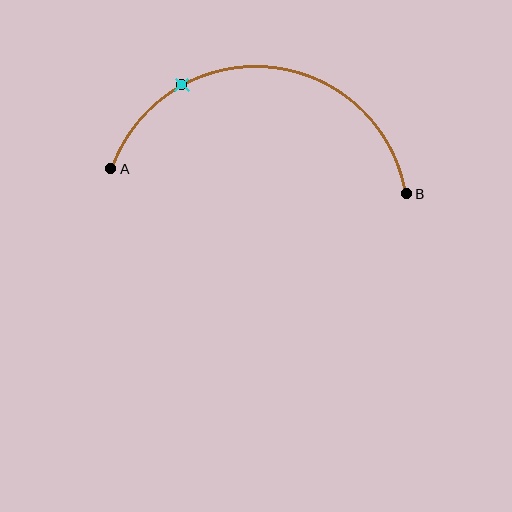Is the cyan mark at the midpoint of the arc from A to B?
No. The cyan mark lies on the arc but is closer to endpoint A. The arc midpoint would be at the point on the curve equidistant along the arc from both A and B.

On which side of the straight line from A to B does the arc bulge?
The arc bulges above the straight line connecting A and B.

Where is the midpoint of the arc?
The arc midpoint is the point on the curve farthest from the straight line joining A and B. It sits above that line.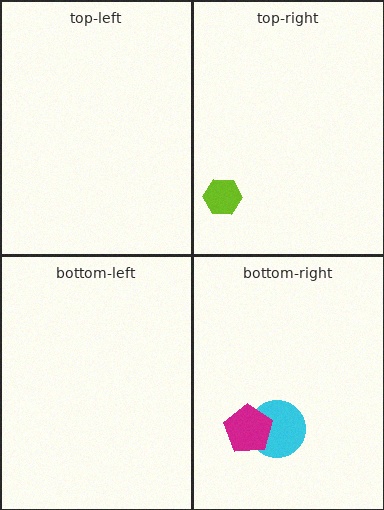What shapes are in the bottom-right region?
The cyan circle, the magenta pentagon.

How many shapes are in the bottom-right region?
2.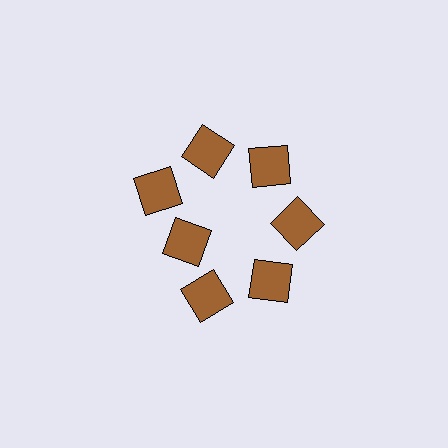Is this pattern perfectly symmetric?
No. The 7 brown squares are arranged in a ring, but one element near the 8 o'clock position is pulled inward toward the center, breaking the 7-fold rotational symmetry.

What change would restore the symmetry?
The symmetry would be restored by moving it outward, back onto the ring so that all 7 squares sit at equal angles and equal distance from the center.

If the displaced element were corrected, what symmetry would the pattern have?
It would have 7-fold rotational symmetry — the pattern would map onto itself every 51 degrees.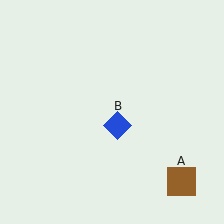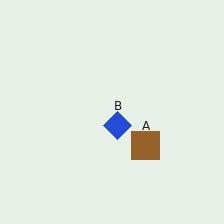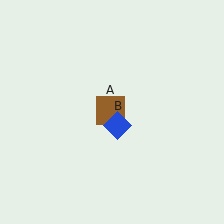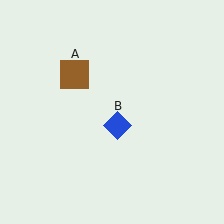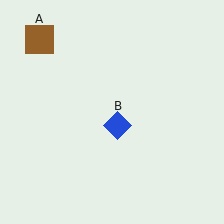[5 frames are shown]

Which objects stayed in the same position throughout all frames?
Blue diamond (object B) remained stationary.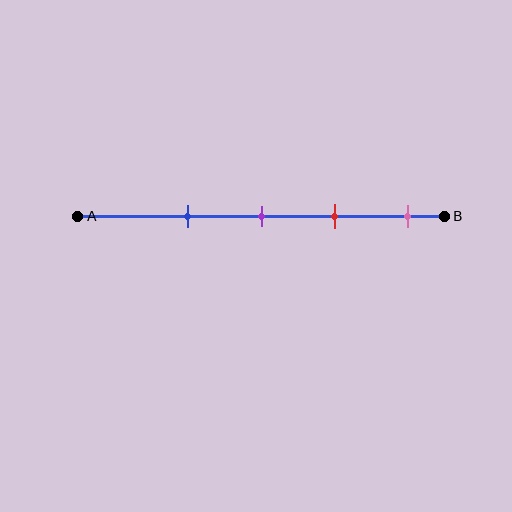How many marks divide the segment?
There are 4 marks dividing the segment.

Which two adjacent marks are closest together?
The purple and red marks are the closest adjacent pair.